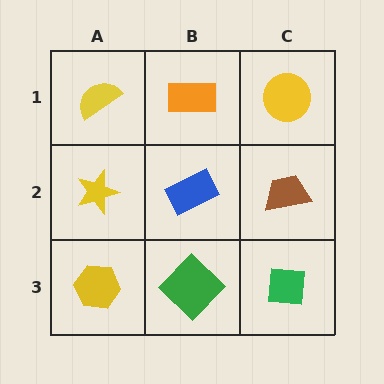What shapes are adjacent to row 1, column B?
A blue rectangle (row 2, column B), a yellow semicircle (row 1, column A), a yellow circle (row 1, column C).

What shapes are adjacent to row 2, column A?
A yellow semicircle (row 1, column A), a yellow hexagon (row 3, column A), a blue rectangle (row 2, column B).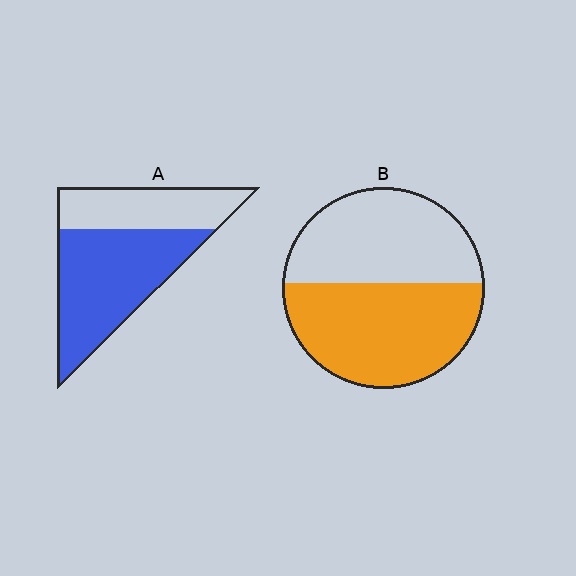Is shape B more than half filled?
Roughly half.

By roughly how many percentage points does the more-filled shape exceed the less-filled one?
By roughly 10 percentage points (A over B).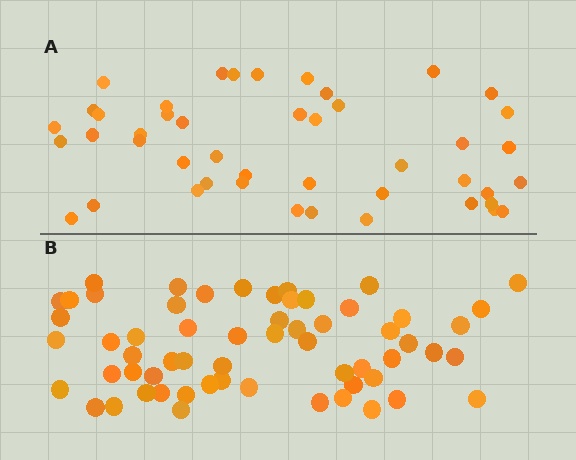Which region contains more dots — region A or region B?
Region B (the bottom region) has more dots.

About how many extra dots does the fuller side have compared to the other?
Region B has approximately 15 more dots than region A.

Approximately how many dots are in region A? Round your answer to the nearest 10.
About 40 dots. (The exact count is 45, which rounds to 40.)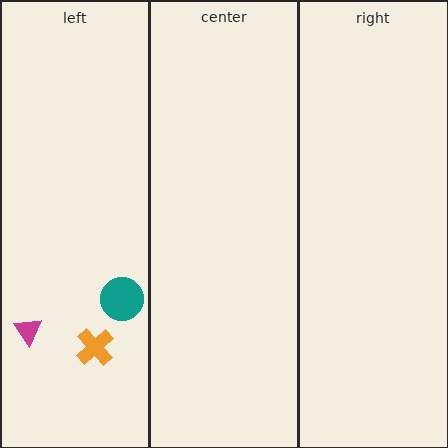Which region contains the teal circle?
The left region.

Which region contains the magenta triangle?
The left region.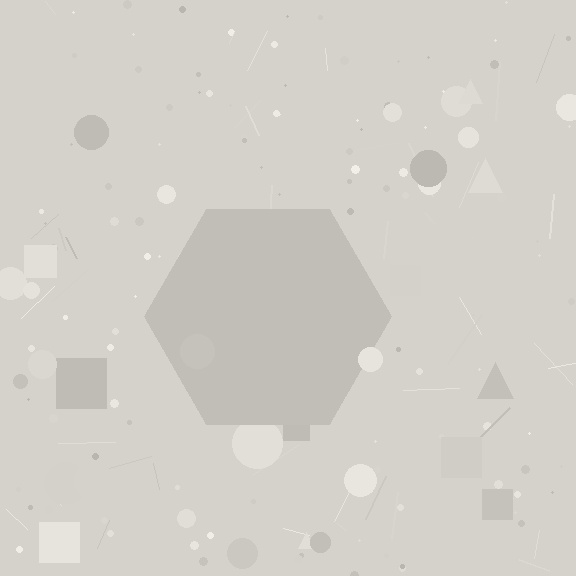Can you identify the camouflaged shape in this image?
The camouflaged shape is a hexagon.